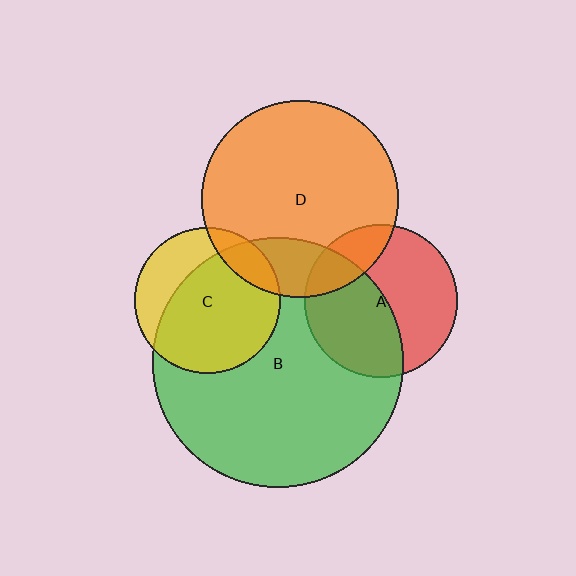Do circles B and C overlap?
Yes.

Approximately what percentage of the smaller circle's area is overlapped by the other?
Approximately 70%.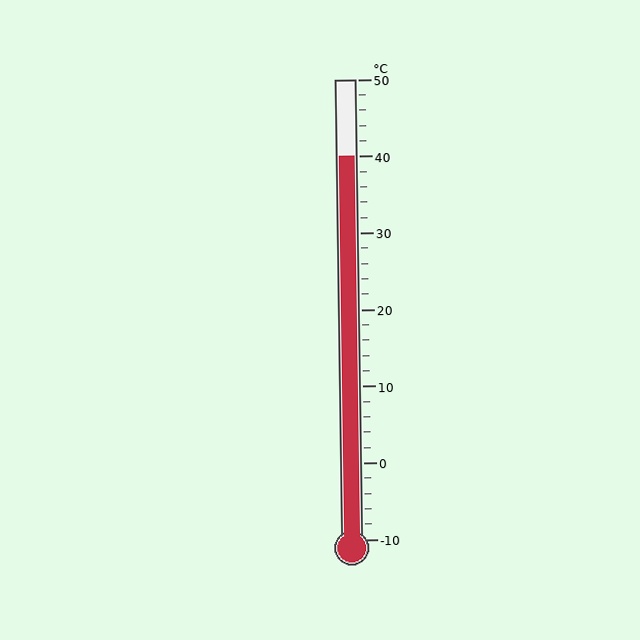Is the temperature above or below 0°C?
The temperature is above 0°C.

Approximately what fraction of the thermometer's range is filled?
The thermometer is filled to approximately 85% of its range.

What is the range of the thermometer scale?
The thermometer scale ranges from -10°C to 50°C.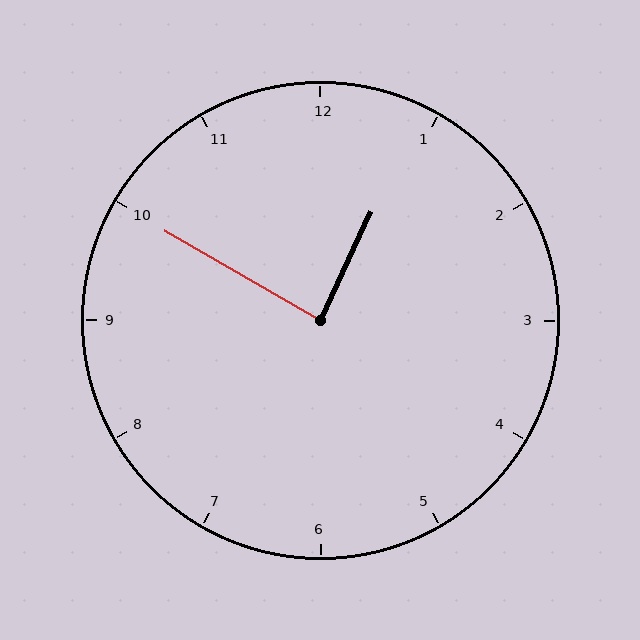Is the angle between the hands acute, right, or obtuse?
It is right.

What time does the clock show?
12:50.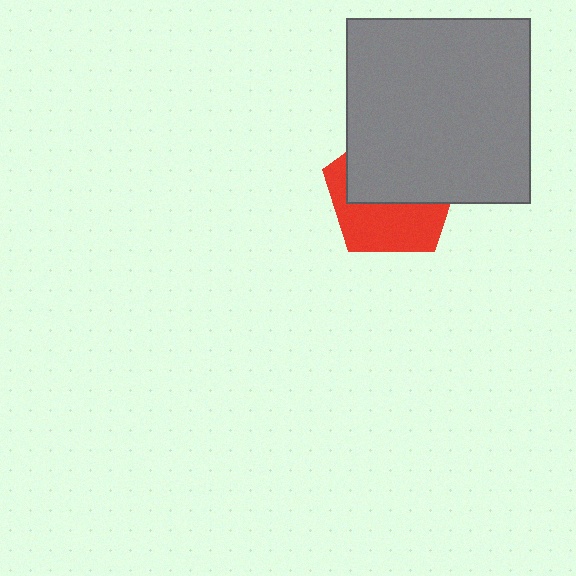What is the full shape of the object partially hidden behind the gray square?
The partially hidden object is a red pentagon.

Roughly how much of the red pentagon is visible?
A small part of it is visible (roughly 45%).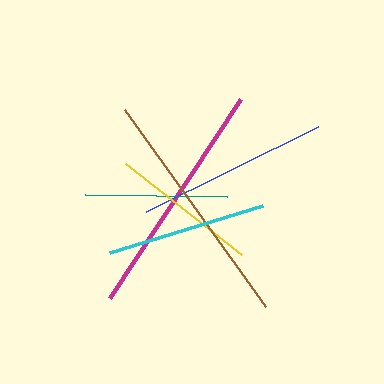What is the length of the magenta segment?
The magenta segment is approximately 238 pixels long.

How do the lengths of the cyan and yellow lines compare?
The cyan and yellow lines are approximately the same length.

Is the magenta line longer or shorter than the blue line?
The magenta line is longer than the blue line.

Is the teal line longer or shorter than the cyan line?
The cyan line is longer than the teal line.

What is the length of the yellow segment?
The yellow segment is approximately 148 pixels long.